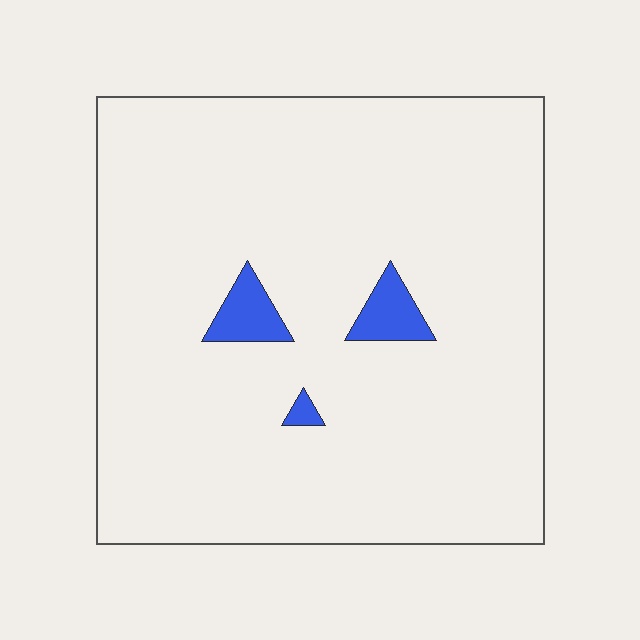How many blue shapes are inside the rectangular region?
3.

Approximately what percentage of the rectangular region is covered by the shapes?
Approximately 5%.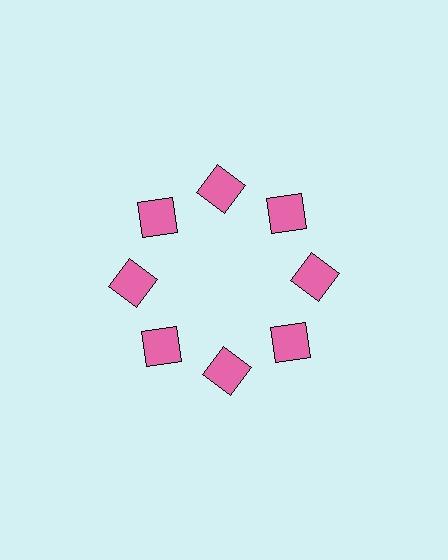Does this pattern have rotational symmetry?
Yes, this pattern has 8-fold rotational symmetry. It looks the same after rotating 45 degrees around the center.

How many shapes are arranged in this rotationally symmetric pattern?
There are 8 shapes, arranged in 8 groups of 1.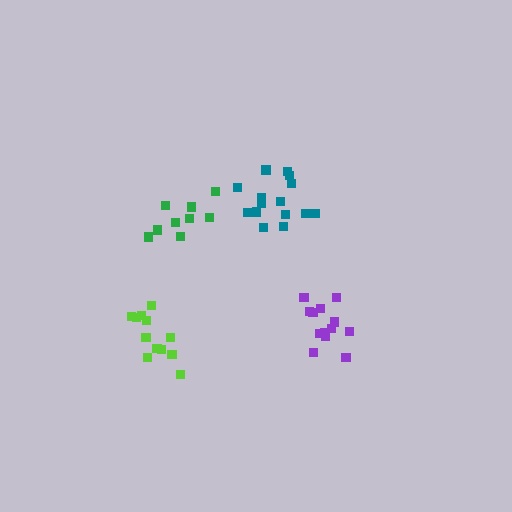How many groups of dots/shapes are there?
There are 4 groups.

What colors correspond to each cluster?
The clusters are colored: green, purple, teal, lime.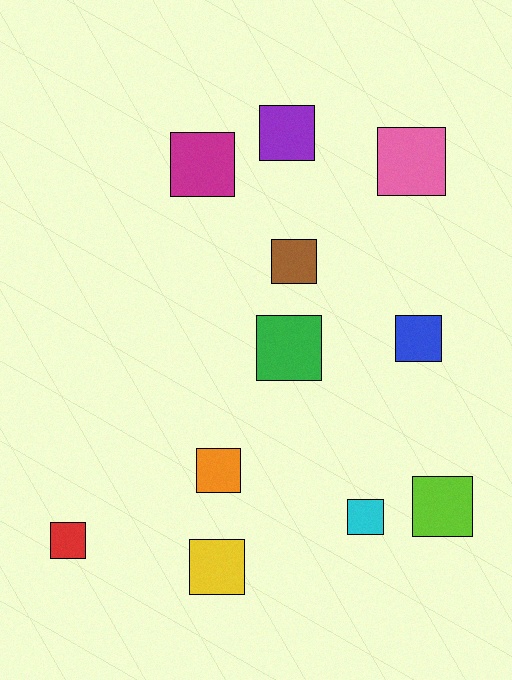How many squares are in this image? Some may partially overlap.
There are 11 squares.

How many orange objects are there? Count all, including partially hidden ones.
There is 1 orange object.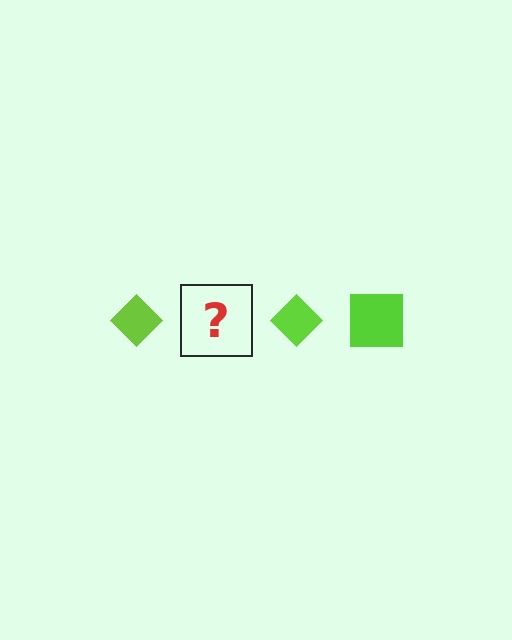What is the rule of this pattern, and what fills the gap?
The rule is that the pattern cycles through diamond, square shapes in lime. The gap should be filled with a lime square.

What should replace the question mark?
The question mark should be replaced with a lime square.